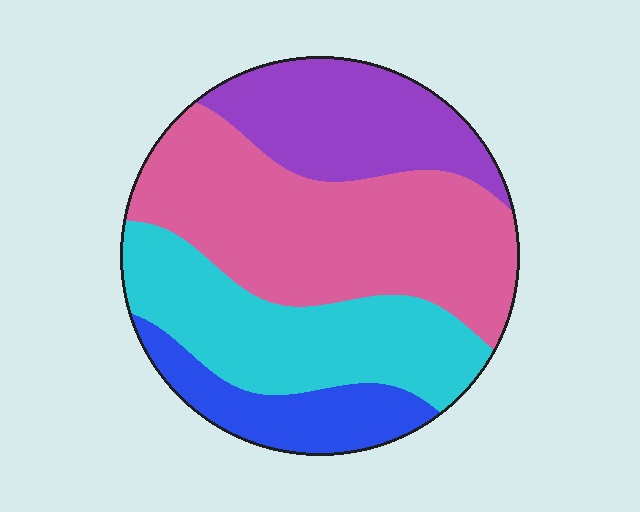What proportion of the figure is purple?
Purple takes up about one fifth (1/5) of the figure.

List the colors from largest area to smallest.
From largest to smallest: pink, cyan, purple, blue.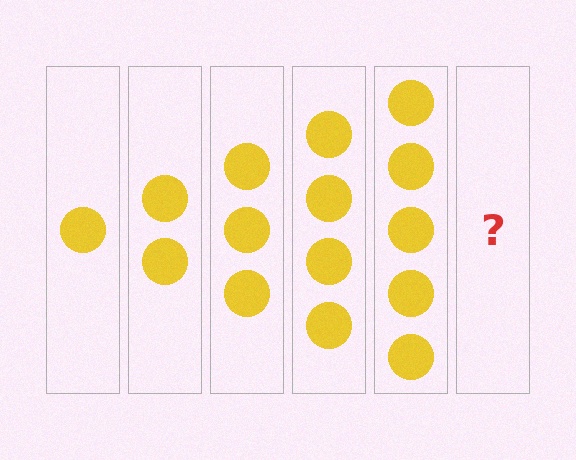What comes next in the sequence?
The next element should be 6 circles.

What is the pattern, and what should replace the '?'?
The pattern is that each step adds one more circle. The '?' should be 6 circles.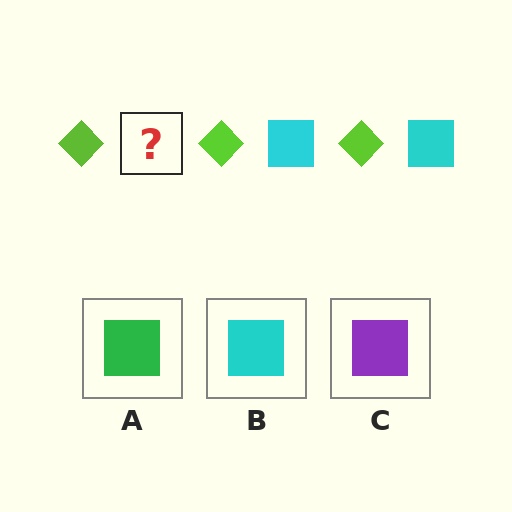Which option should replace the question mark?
Option B.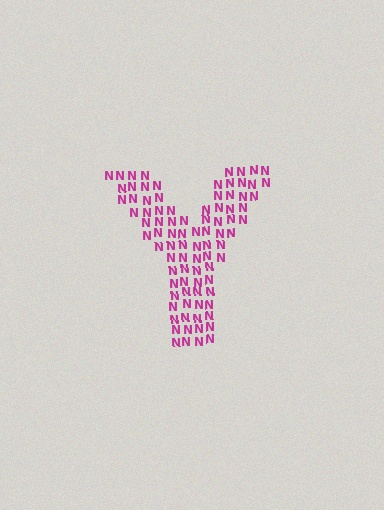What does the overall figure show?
The overall figure shows the letter Y.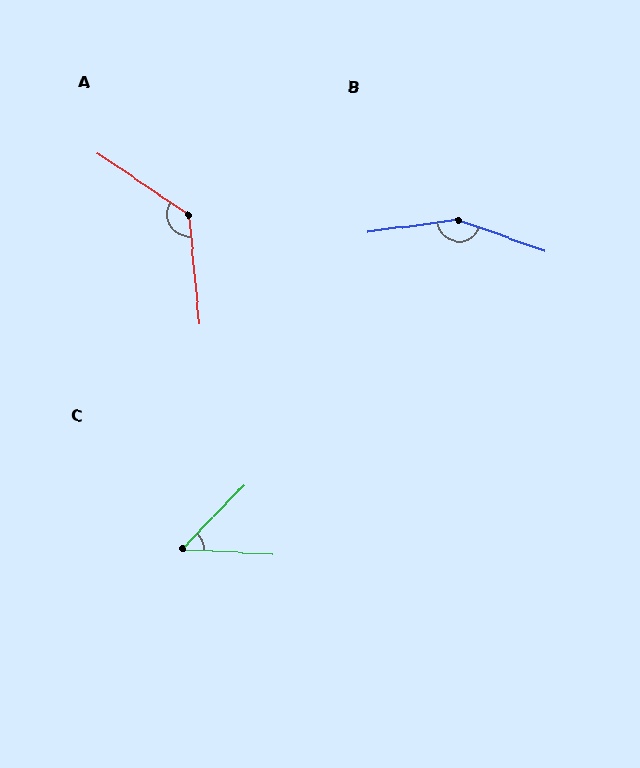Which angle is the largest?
B, at approximately 153 degrees.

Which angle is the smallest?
C, at approximately 49 degrees.